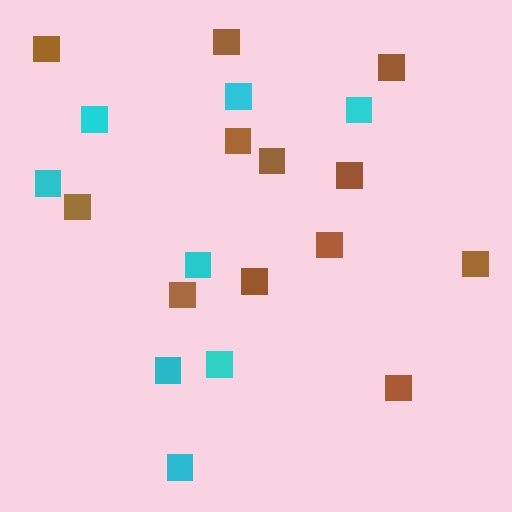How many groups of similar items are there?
There are 2 groups: one group of cyan squares (8) and one group of brown squares (12).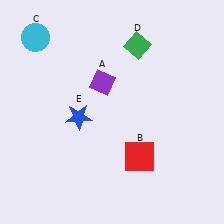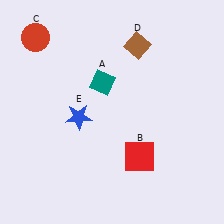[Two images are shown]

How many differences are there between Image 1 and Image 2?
There are 3 differences between the two images.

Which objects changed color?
A changed from purple to teal. C changed from cyan to red. D changed from green to brown.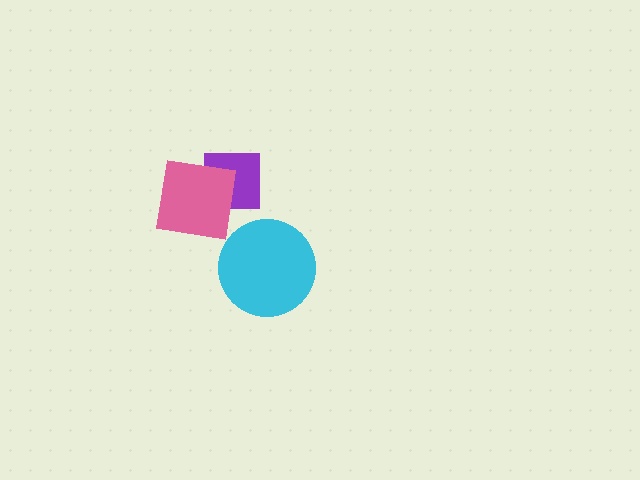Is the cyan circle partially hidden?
No, no other shape covers it.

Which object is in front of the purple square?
The pink square is in front of the purple square.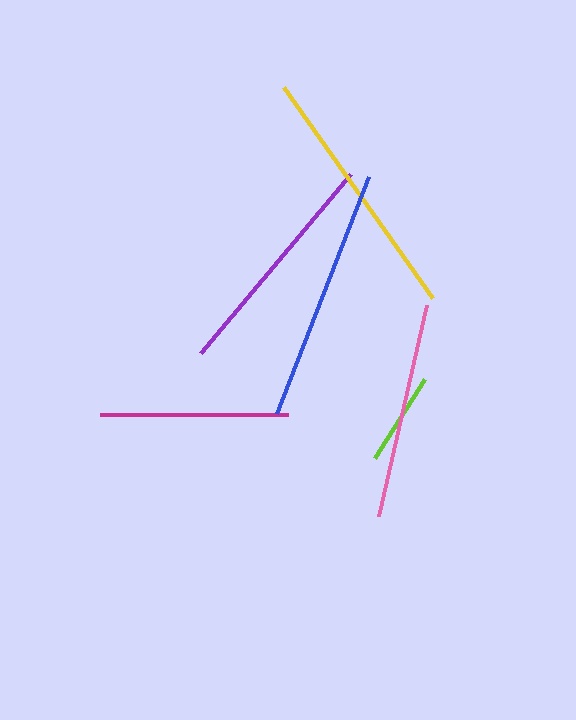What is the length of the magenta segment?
The magenta segment is approximately 188 pixels long.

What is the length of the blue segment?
The blue segment is approximately 254 pixels long.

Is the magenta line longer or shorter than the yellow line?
The yellow line is longer than the magenta line.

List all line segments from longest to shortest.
From longest to shortest: yellow, blue, purple, pink, magenta, lime.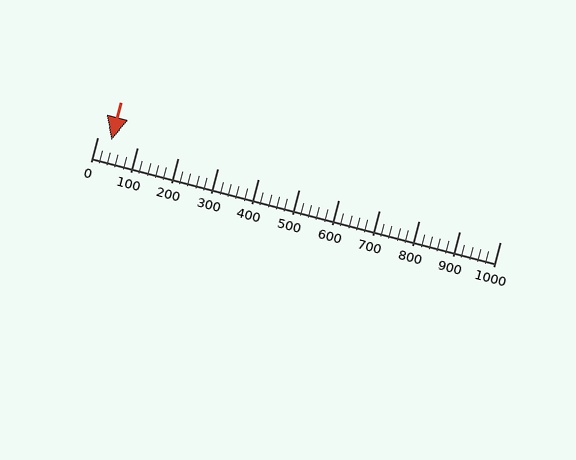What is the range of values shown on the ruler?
The ruler shows values from 0 to 1000.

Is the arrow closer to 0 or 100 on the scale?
The arrow is closer to 0.